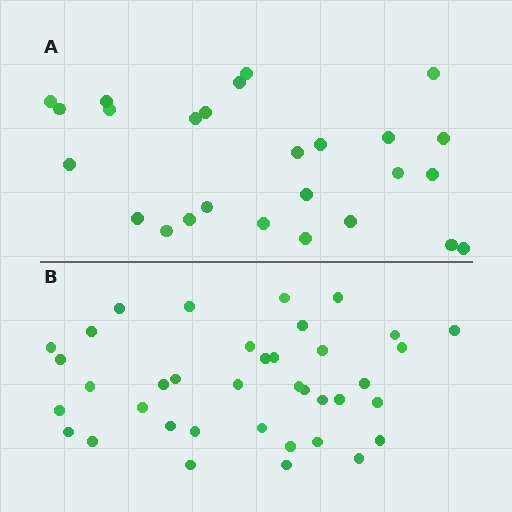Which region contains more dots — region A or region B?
Region B (the bottom region) has more dots.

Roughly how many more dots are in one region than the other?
Region B has roughly 12 or so more dots than region A.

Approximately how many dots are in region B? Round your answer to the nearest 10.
About 40 dots. (The exact count is 38, which rounds to 40.)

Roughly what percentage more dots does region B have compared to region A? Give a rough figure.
About 45% more.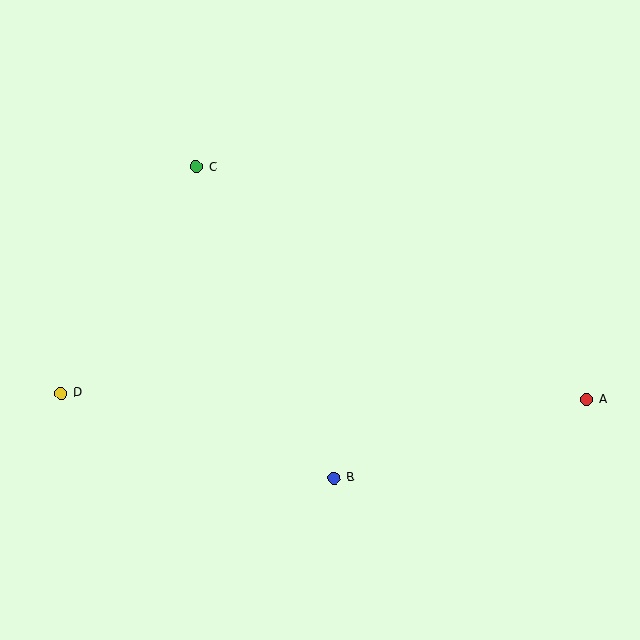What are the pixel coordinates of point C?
Point C is at (196, 167).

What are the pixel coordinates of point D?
Point D is at (61, 393).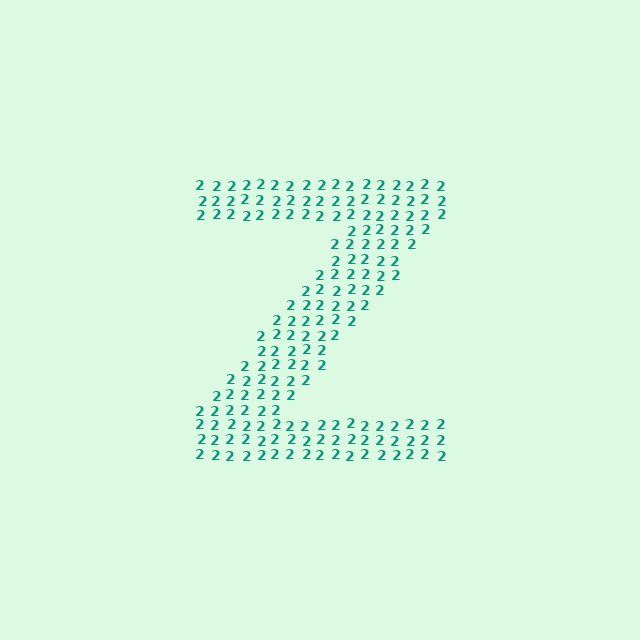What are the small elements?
The small elements are digit 2's.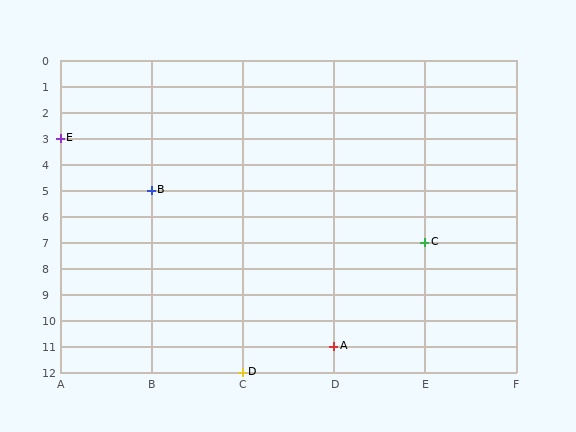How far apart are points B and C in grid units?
Points B and C are 3 columns and 2 rows apart (about 3.6 grid units diagonally).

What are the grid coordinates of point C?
Point C is at grid coordinates (E, 7).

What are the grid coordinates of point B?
Point B is at grid coordinates (B, 5).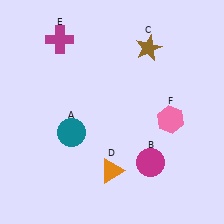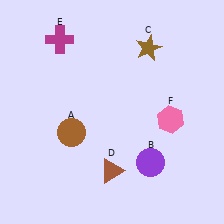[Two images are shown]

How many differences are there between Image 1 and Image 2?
There are 3 differences between the two images.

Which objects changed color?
A changed from teal to brown. B changed from magenta to purple. D changed from orange to brown.